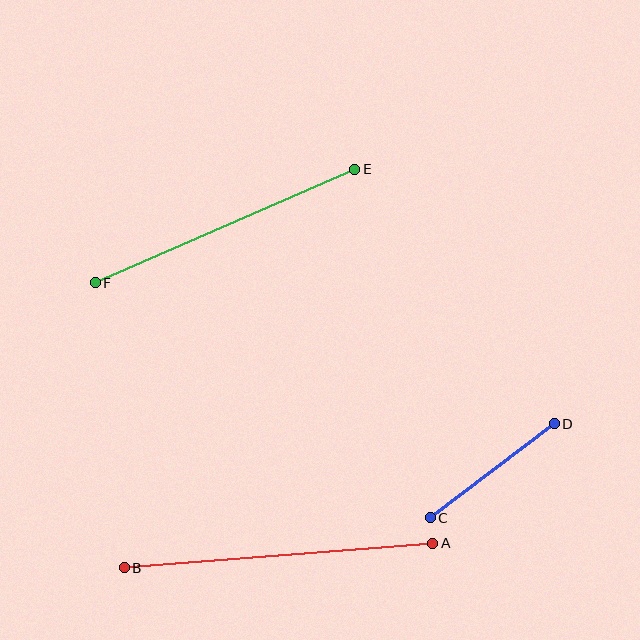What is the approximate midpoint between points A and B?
The midpoint is at approximately (278, 556) pixels.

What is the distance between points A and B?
The distance is approximately 309 pixels.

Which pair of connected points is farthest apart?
Points A and B are farthest apart.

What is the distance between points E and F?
The distance is approximately 283 pixels.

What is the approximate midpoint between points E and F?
The midpoint is at approximately (225, 226) pixels.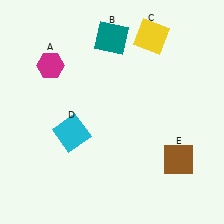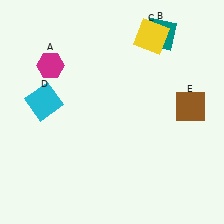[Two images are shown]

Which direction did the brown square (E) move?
The brown square (E) moved up.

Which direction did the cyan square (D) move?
The cyan square (D) moved up.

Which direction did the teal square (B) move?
The teal square (B) moved right.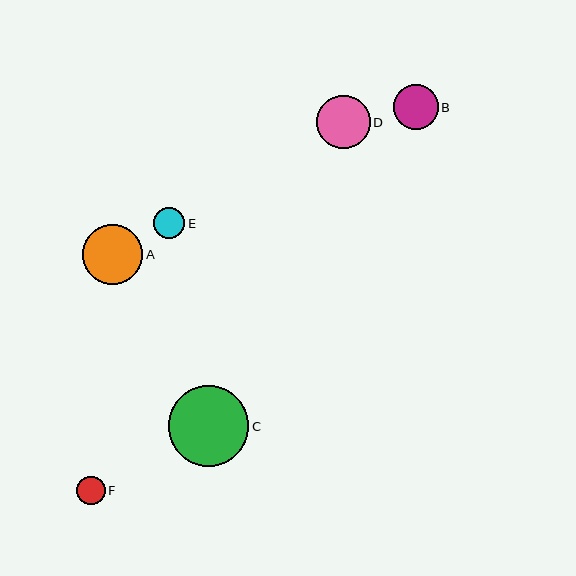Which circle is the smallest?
Circle F is the smallest with a size of approximately 28 pixels.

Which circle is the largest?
Circle C is the largest with a size of approximately 80 pixels.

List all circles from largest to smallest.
From largest to smallest: C, A, D, B, E, F.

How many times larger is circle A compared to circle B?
Circle A is approximately 1.3 times the size of circle B.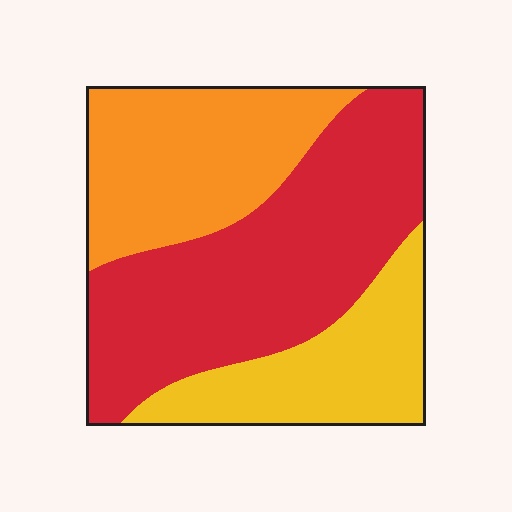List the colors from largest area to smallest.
From largest to smallest: red, orange, yellow.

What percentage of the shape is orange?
Orange covers around 30% of the shape.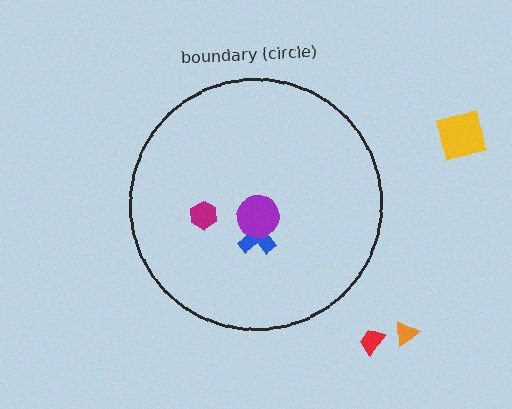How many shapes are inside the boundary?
3 inside, 3 outside.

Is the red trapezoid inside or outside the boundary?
Outside.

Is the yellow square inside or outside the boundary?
Outside.